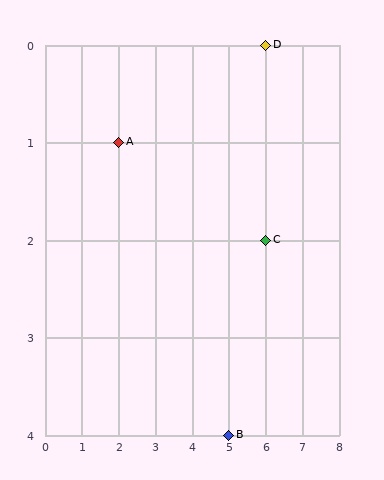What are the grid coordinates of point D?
Point D is at grid coordinates (6, 0).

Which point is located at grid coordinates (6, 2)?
Point C is at (6, 2).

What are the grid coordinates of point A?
Point A is at grid coordinates (2, 1).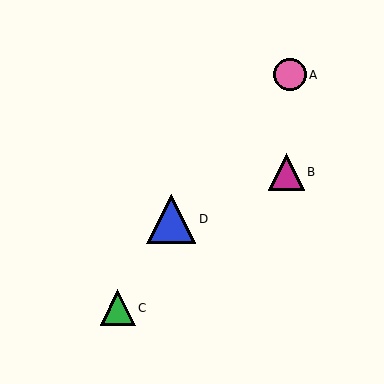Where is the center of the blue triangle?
The center of the blue triangle is at (171, 219).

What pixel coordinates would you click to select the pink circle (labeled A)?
Click at (290, 75) to select the pink circle A.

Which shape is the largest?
The blue triangle (labeled D) is the largest.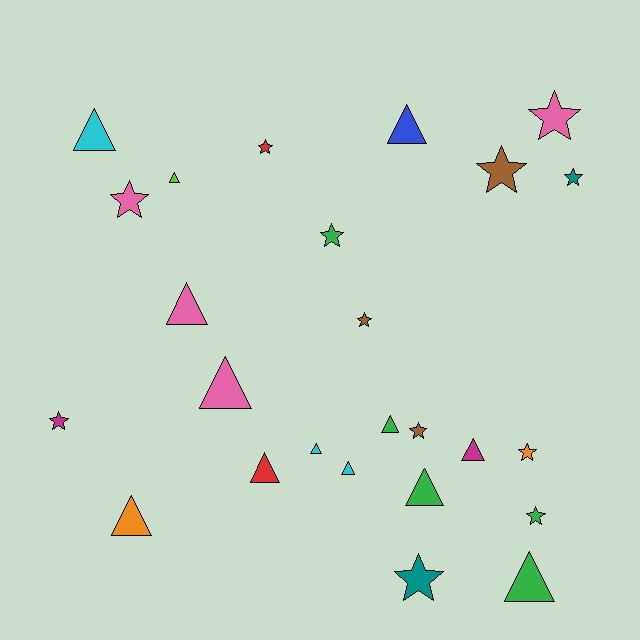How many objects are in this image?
There are 25 objects.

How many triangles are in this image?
There are 13 triangles.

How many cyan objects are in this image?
There are 3 cyan objects.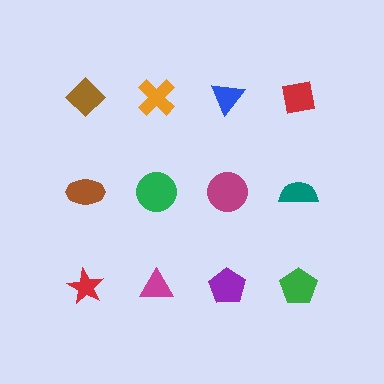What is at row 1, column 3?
A blue triangle.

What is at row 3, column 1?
A red star.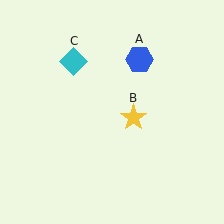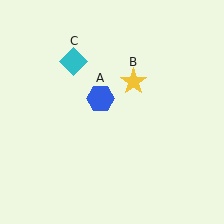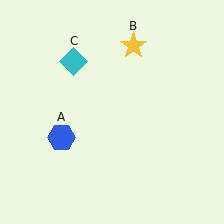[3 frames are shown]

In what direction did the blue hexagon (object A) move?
The blue hexagon (object A) moved down and to the left.